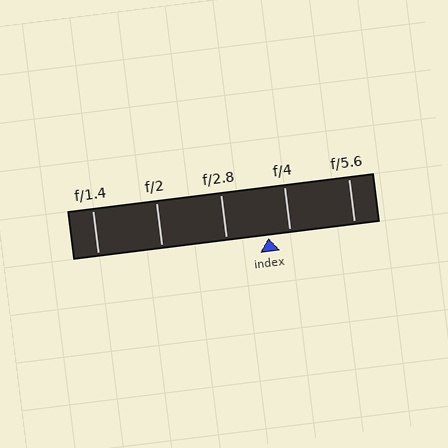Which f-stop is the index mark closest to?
The index mark is closest to f/4.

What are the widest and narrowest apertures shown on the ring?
The widest aperture shown is f/1.4 and the narrowest is f/5.6.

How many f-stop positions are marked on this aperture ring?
There are 5 f-stop positions marked.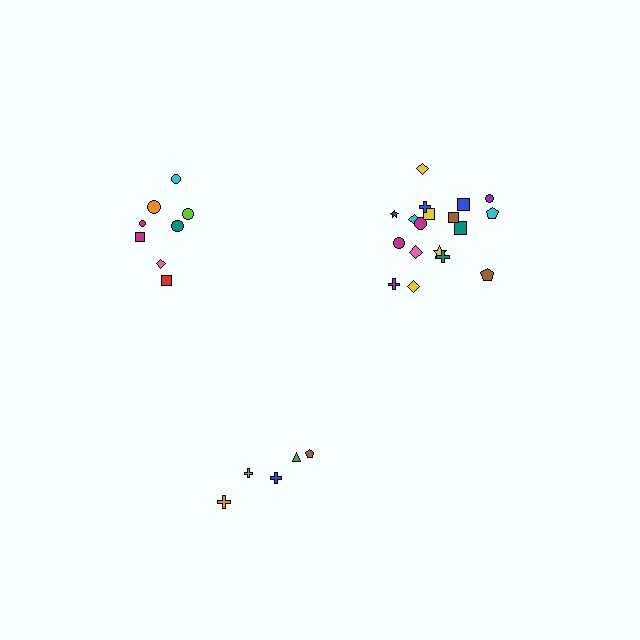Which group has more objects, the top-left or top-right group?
The top-right group.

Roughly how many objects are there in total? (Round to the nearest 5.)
Roughly 30 objects in total.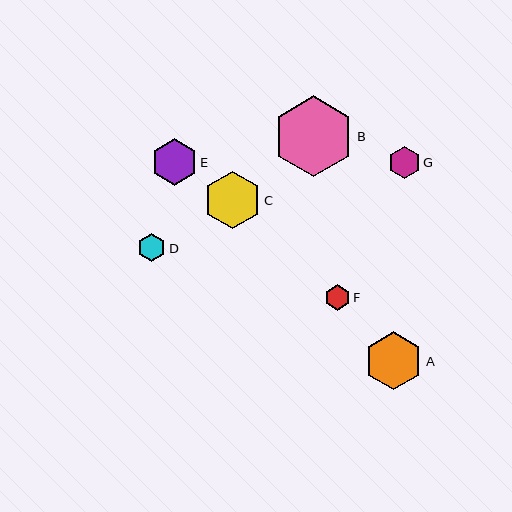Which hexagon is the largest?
Hexagon B is the largest with a size of approximately 81 pixels.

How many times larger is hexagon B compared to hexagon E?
Hexagon B is approximately 1.7 times the size of hexagon E.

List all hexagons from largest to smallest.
From largest to smallest: B, A, C, E, G, D, F.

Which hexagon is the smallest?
Hexagon F is the smallest with a size of approximately 26 pixels.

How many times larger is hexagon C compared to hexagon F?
Hexagon C is approximately 2.2 times the size of hexagon F.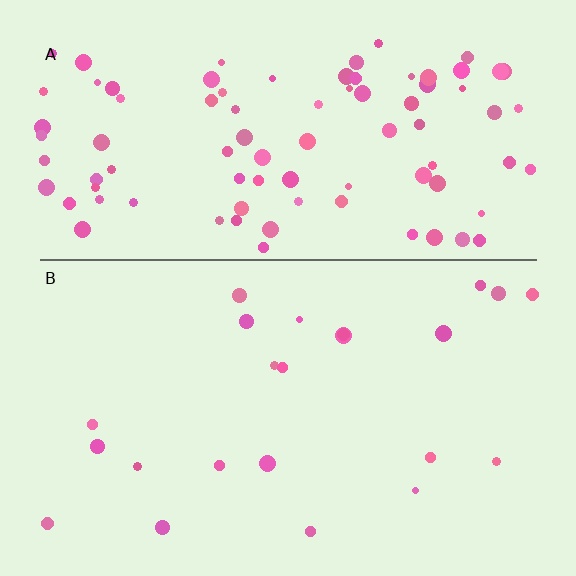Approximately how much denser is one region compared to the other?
Approximately 4.0× — region A over region B.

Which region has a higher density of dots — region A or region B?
A (the top).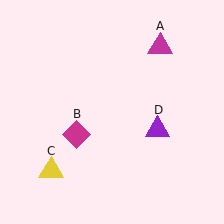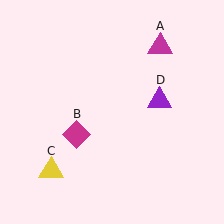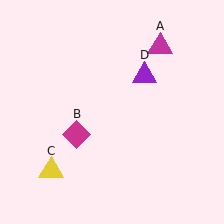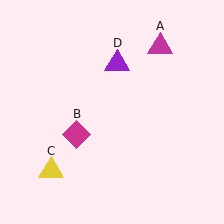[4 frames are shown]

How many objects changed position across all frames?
1 object changed position: purple triangle (object D).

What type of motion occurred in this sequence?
The purple triangle (object D) rotated counterclockwise around the center of the scene.